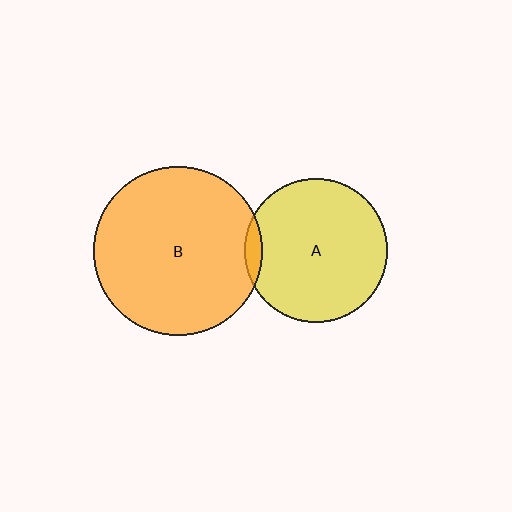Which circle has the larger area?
Circle B (orange).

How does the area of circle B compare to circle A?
Approximately 1.4 times.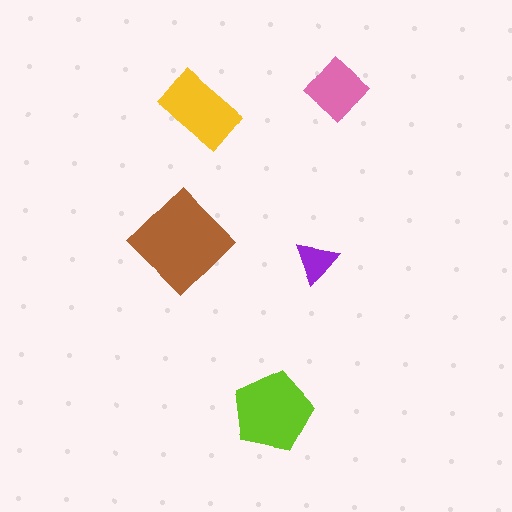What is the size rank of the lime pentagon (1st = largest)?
2nd.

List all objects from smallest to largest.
The purple triangle, the pink diamond, the yellow rectangle, the lime pentagon, the brown diamond.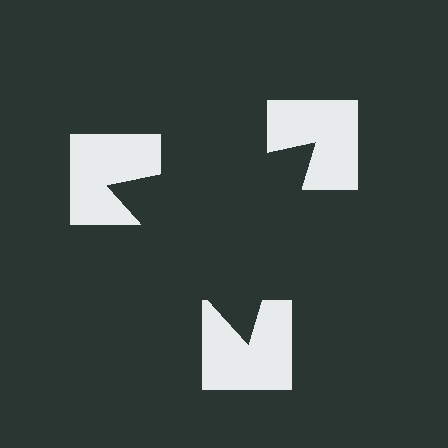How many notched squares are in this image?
There are 3 — one at each vertex of the illusory triangle.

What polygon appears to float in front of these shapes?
An illusory triangle — its edges are inferred from the aligned wedge cuts in the notched squares, not physically drawn.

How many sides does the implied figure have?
3 sides.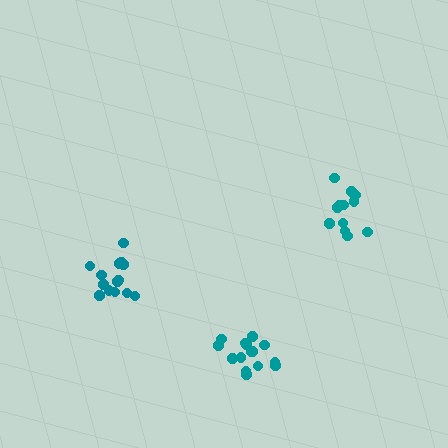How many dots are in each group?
Group 1: 14 dots, Group 2: 13 dots, Group 3: 15 dots (42 total).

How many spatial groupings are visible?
There are 3 spatial groupings.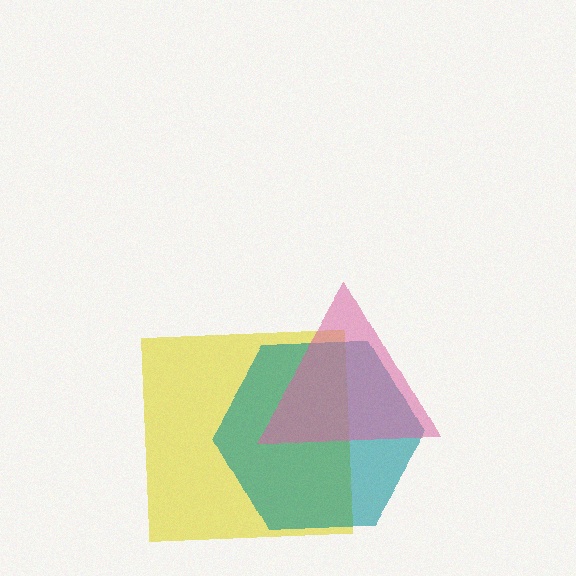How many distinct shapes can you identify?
There are 3 distinct shapes: a yellow square, a teal hexagon, a pink triangle.